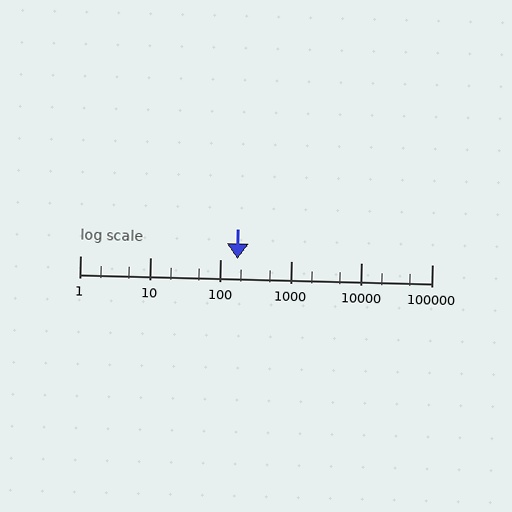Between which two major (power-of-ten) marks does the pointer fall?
The pointer is between 100 and 1000.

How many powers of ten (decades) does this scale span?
The scale spans 5 decades, from 1 to 100000.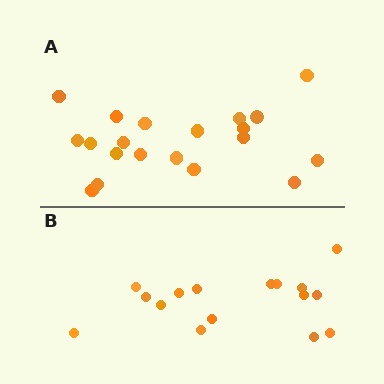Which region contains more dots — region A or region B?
Region A (the top region) has more dots.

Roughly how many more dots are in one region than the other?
Region A has about 4 more dots than region B.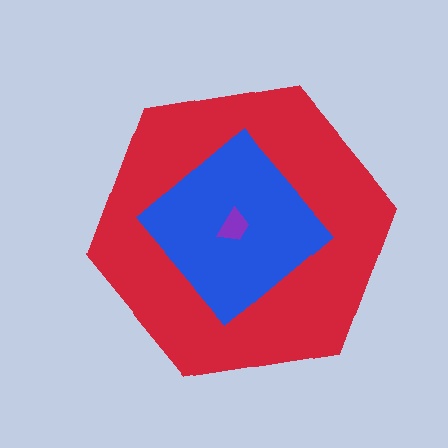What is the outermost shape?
The red hexagon.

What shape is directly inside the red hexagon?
The blue diamond.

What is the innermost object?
The purple trapezoid.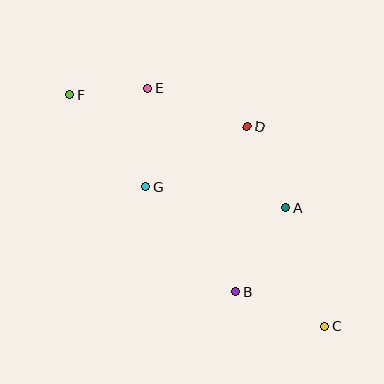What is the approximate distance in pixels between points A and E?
The distance between A and E is approximately 182 pixels.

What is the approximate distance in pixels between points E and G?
The distance between E and G is approximately 98 pixels.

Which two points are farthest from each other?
Points C and F are farthest from each other.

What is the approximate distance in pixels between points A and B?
The distance between A and B is approximately 98 pixels.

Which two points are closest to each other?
Points E and F are closest to each other.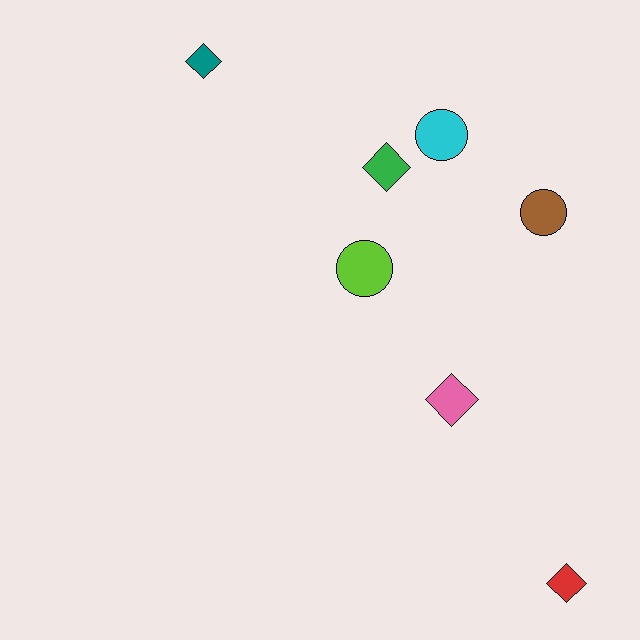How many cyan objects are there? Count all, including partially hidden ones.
There is 1 cyan object.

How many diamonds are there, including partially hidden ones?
There are 4 diamonds.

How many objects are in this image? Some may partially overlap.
There are 7 objects.